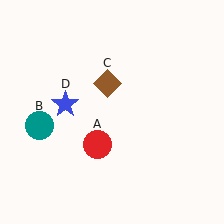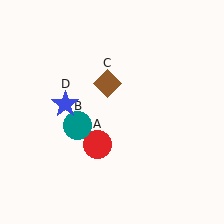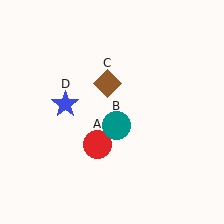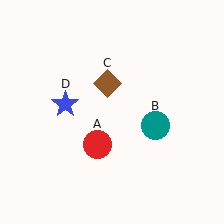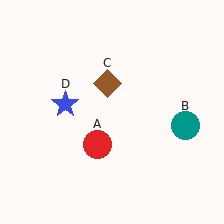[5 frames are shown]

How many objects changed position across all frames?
1 object changed position: teal circle (object B).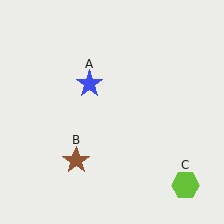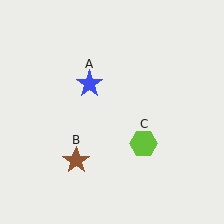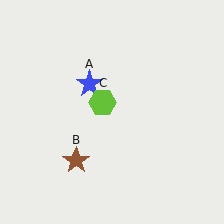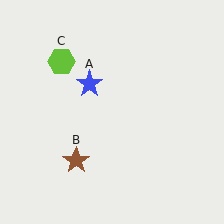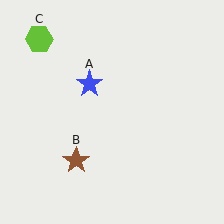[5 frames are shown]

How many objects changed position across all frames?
1 object changed position: lime hexagon (object C).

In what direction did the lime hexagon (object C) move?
The lime hexagon (object C) moved up and to the left.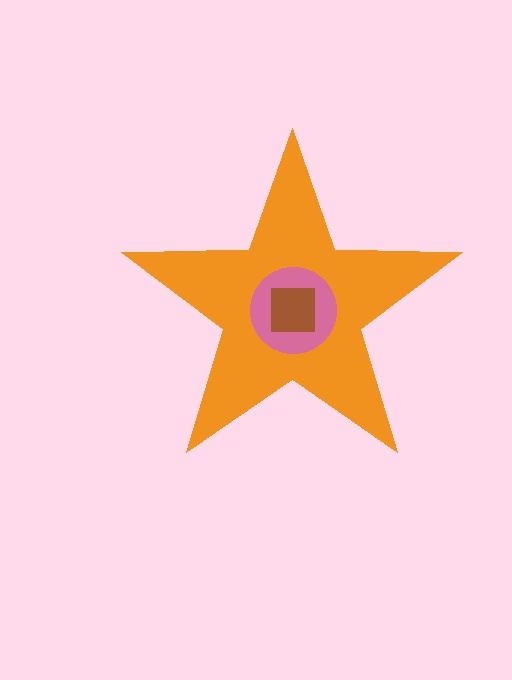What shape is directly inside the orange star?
The pink circle.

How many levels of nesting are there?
3.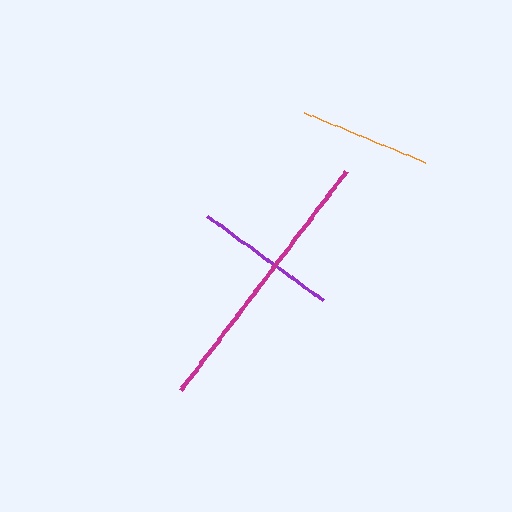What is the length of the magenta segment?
The magenta segment is approximately 275 pixels long.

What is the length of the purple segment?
The purple segment is approximately 142 pixels long.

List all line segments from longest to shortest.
From longest to shortest: magenta, purple, orange.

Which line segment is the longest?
The magenta line is the longest at approximately 275 pixels.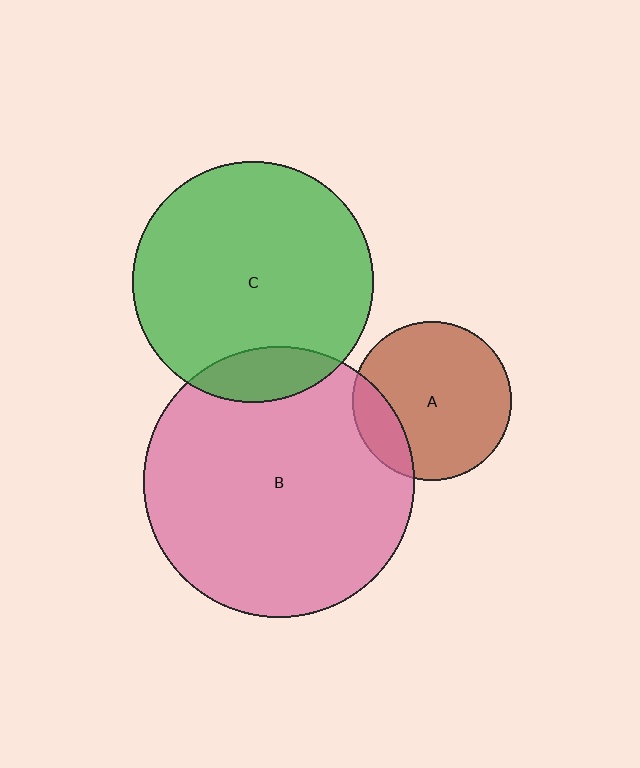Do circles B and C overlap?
Yes.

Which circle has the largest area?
Circle B (pink).